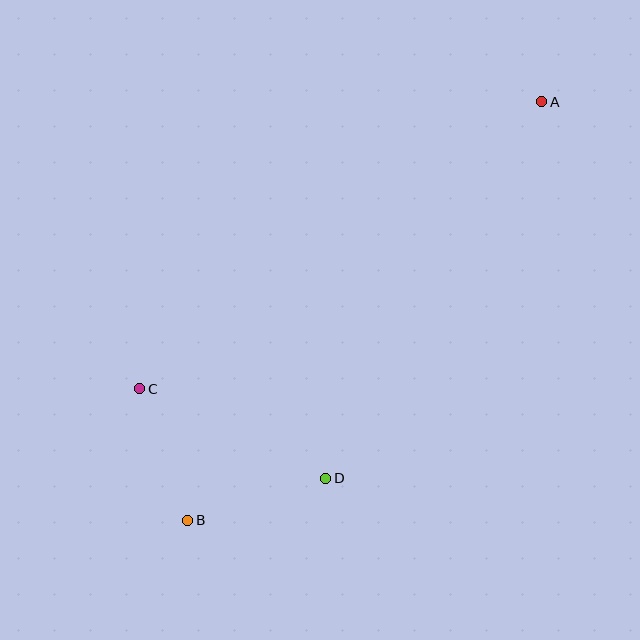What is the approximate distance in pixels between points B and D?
The distance between B and D is approximately 144 pixels.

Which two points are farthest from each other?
Points A and B are farthest from each other.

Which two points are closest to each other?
Points B and C are closest to each other.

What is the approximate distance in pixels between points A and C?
The distance between A and C is approximately 494 pixels.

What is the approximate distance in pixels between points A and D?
The distance between A and D is approximately 434 pixels.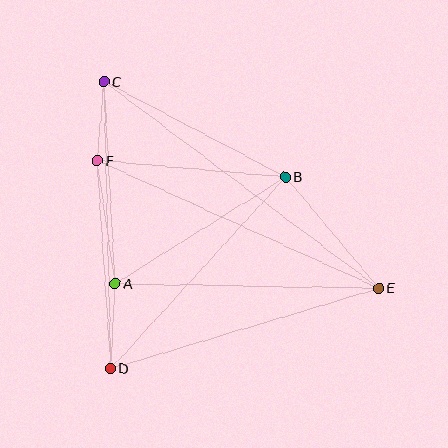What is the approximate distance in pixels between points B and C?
The distance between B and C is approximately 205 pixels.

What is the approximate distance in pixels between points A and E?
The distance between A and E is approximately 263 pixels.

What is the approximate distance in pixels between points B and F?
The distance between B and F is approximately 189 pixels.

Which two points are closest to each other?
Points C and F are closest to each other.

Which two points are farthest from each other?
Points C and E are farthest from each other.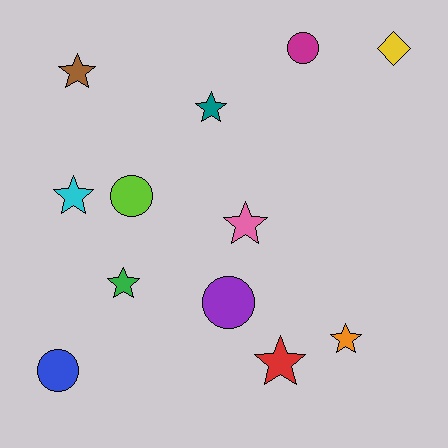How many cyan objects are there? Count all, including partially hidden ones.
There is 1 cyan object.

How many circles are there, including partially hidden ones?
There are 4 circles.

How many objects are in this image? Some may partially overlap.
There are 12 objects.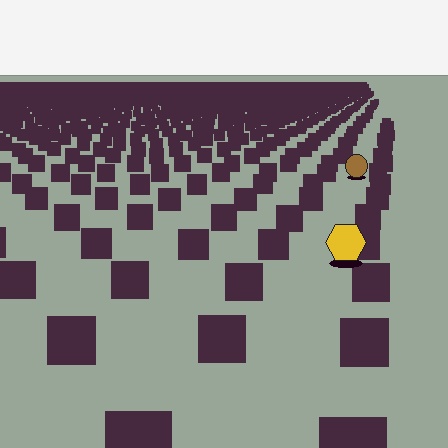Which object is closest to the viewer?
The yellow hexagon is closest. The texture marks near it are larger and more spread out.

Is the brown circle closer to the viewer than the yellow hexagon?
No. The yellow hexagon is closer — you can tell from the texture gradient: the ground texture is coarser near it.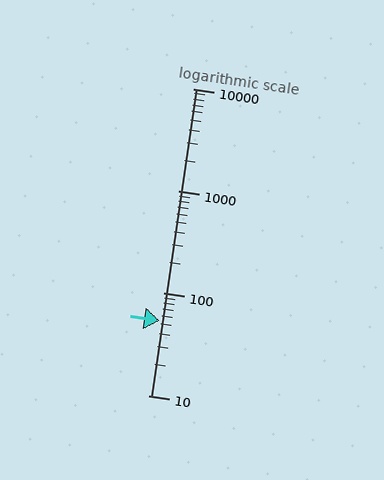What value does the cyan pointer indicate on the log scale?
The pointer indicates approximately 54.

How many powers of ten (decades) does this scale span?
The scale spans 3 decades, from 10 to 10000.